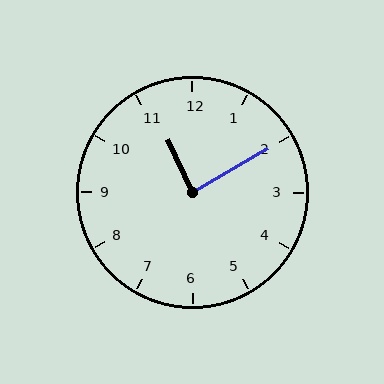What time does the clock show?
11:10.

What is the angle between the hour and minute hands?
Approximately 85 degrees.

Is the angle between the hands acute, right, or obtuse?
It is right.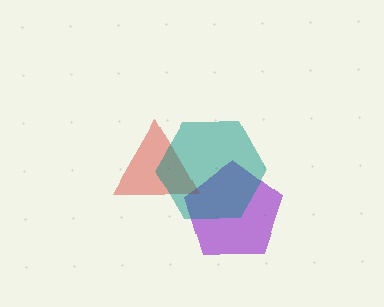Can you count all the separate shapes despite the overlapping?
Yes, there are 3 separate shapes.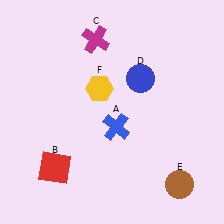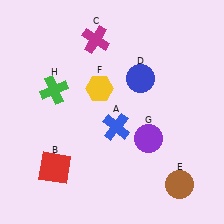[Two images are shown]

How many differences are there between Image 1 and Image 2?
There are 2 differences between the two images.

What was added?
A purple circle (G), a green cross (H) were added in Image 2.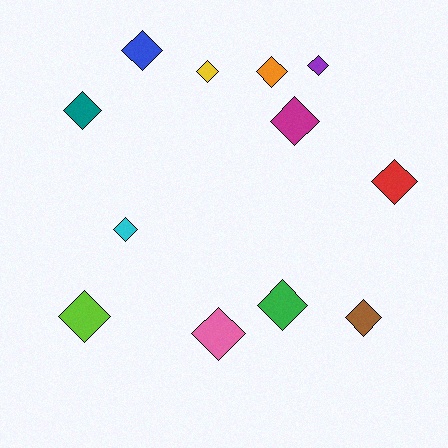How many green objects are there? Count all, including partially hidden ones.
There is 1 green object.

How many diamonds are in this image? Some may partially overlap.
There are 12 diamonds.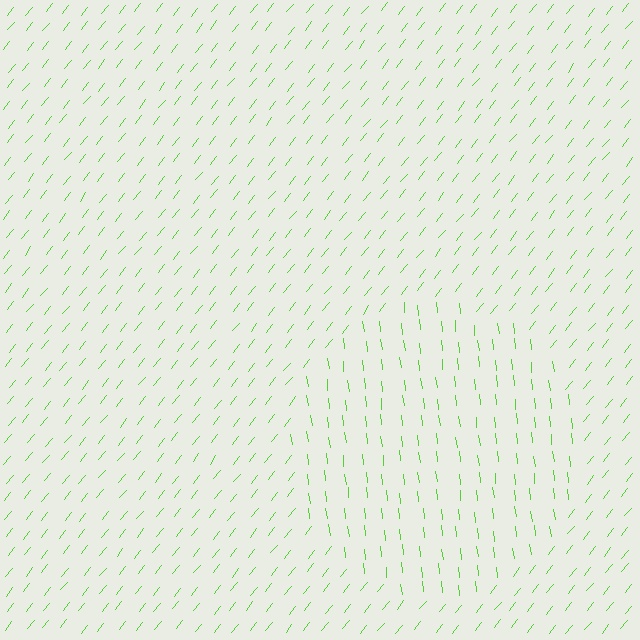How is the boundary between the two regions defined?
The boundary is defined purely by a change in line orientation (approximately 45 degrees difference). All lines are the same color and thickness.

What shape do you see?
I see a circle.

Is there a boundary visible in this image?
Yes, there is a texture boundary formed by a change in line orientation.